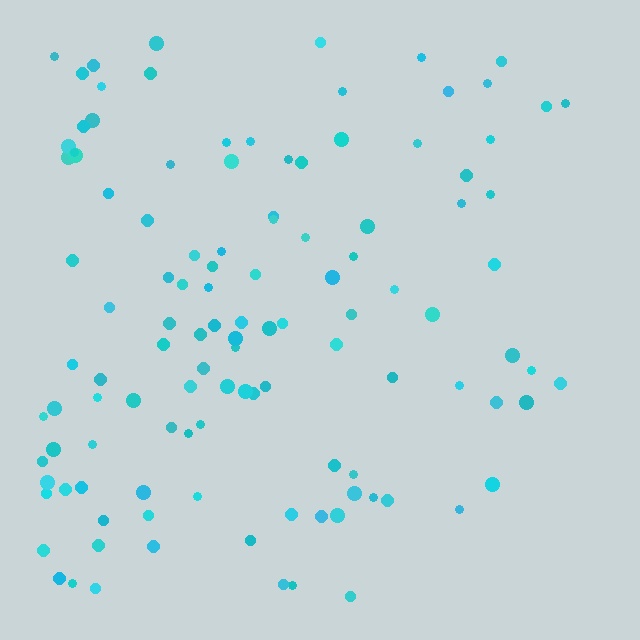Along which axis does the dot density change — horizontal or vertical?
Horizontal.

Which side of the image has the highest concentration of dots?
The left.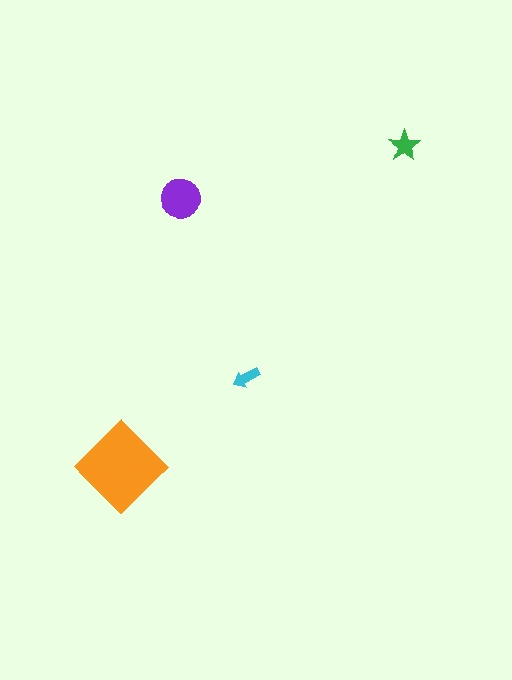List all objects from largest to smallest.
The orange diamond, the purple circle, the green star, the cyan arrow.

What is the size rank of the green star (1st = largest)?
3rd.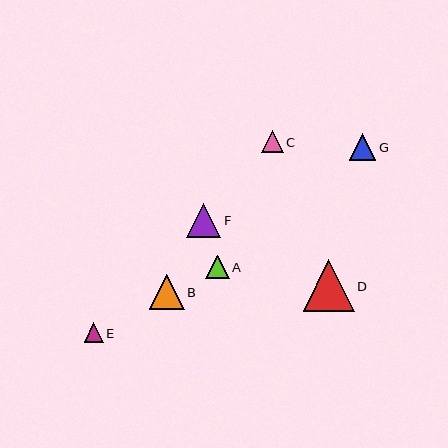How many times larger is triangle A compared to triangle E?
Triangle A is approximately 1.2 times the size of triangle E.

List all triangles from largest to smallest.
From largest to smallest: D, B, F, G, A, C, E.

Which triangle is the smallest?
Triangle E is the smallest with a size of approximately 19 pixels.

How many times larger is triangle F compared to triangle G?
Triangle F is approximately 1.3 times the size of triangle G.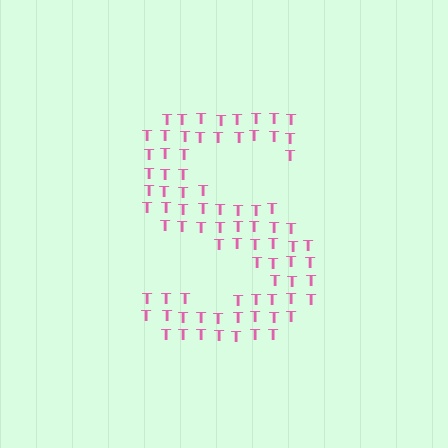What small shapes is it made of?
It is made of small letter T's.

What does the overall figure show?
The overall figure shows the letter S.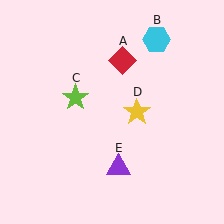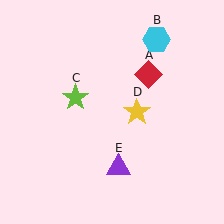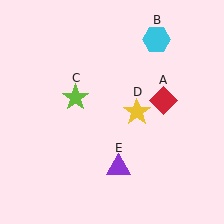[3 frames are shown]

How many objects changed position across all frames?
1 object changed position: red diamond (object A).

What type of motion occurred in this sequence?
The red diamond (object A) rotated clockwise around the center of the scene.